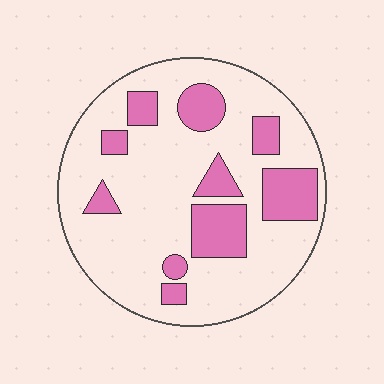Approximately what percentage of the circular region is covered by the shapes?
Approximately 25%.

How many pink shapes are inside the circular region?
10.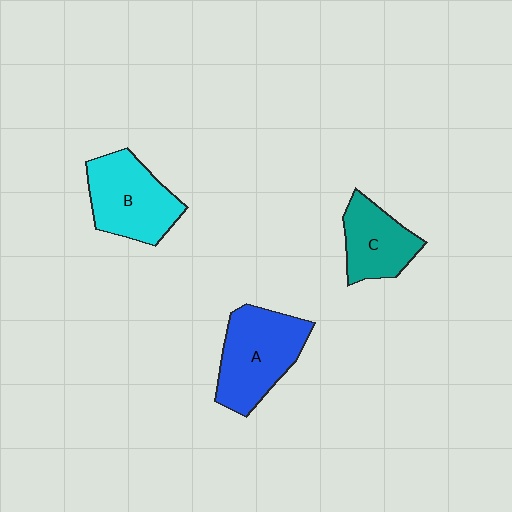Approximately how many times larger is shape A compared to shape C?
Approximately 1.4 times.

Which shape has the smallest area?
Shape C (teal).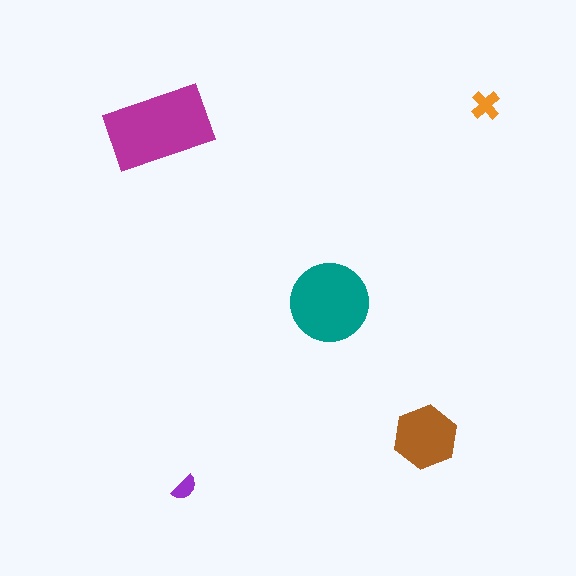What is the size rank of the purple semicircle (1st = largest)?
5th.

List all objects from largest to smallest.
The magenta rectangle, the teal circle, the brown hexagon, the orange cross, the purple semicircle.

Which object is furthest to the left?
The magenta rectangle is leftmost.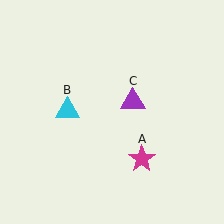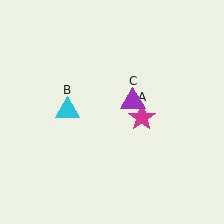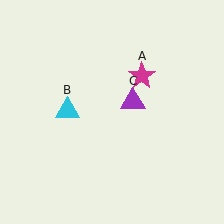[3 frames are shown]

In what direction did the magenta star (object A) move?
The magenta star (object A) moved up.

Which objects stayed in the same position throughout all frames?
Cyan triangle (object B) and purple triangle (object C) remained stationary.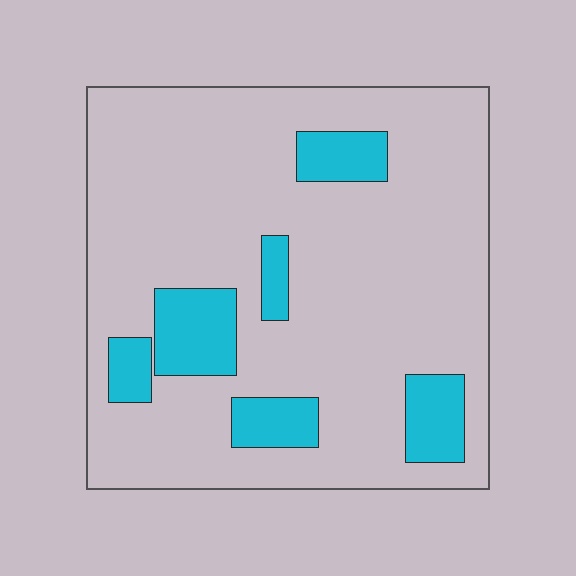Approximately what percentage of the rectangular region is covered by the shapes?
Approximately 15%.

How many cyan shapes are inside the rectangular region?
6.